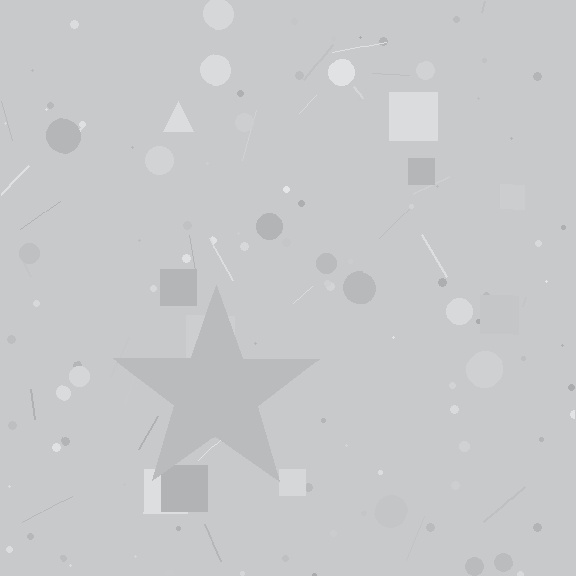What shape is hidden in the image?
A star is hidden in the image.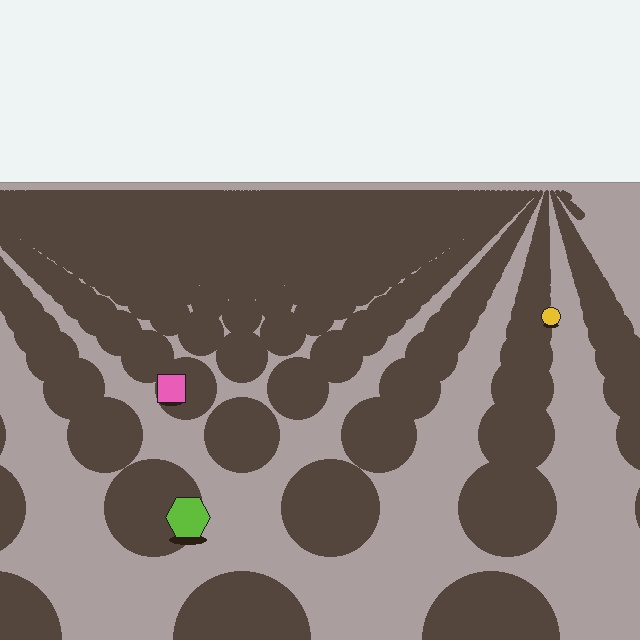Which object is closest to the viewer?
The lime hexagon is closest. The texture marks near it are larger and more spread out.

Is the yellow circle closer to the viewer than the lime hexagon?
No. The lime hexagon is closer — you can tell from the texture gradient: the ground texture is coarser near it.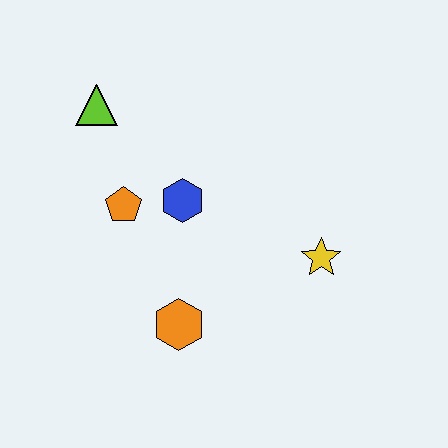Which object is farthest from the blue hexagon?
The yellow star is farthest from the blue hexagon.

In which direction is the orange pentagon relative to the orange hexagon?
The orange pentagon is above the orange hexagon.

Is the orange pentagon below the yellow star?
No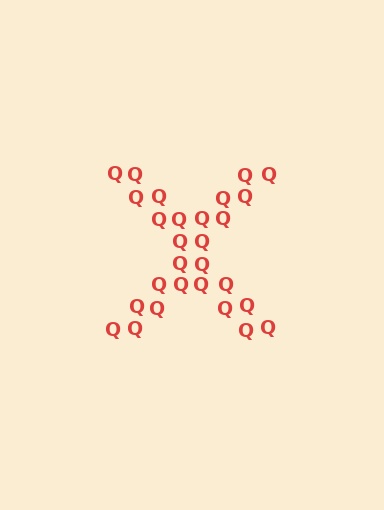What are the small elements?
The small elements are letter Q's.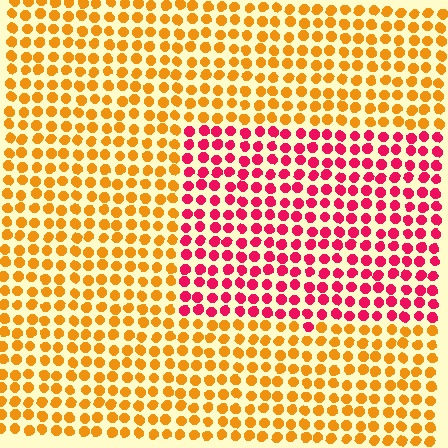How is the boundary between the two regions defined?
The boundary is defined purely by a slight shift in hue (about 56 degrees). Spacing, size, and orientation are identical on both sides.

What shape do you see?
I see a rectangle.